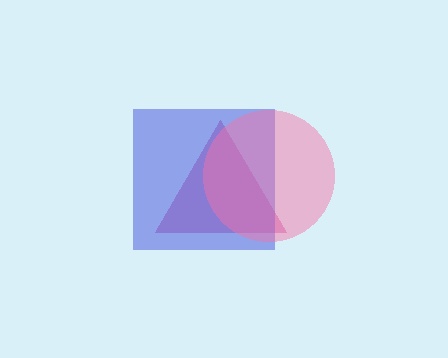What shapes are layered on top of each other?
The layered shapes are: a magenta triangle, a blue square, a pink circle.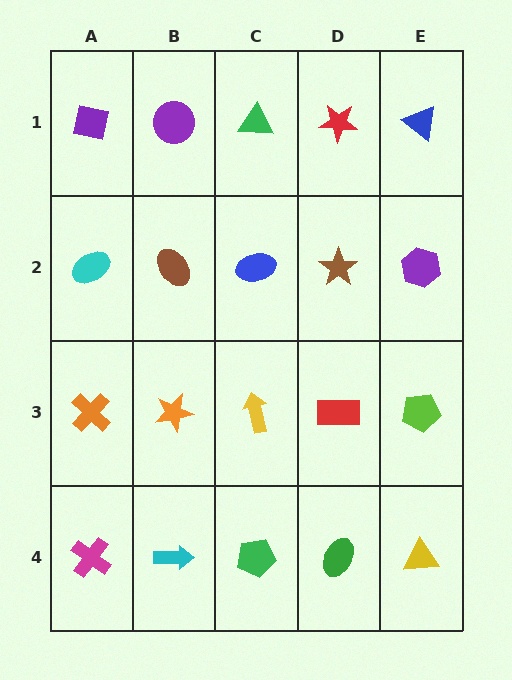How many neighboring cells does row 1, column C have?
3.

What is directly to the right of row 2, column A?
A brown ellipse.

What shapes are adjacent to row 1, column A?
A cyan ellipse (row 2, column A), a purple circle (row 1, column B).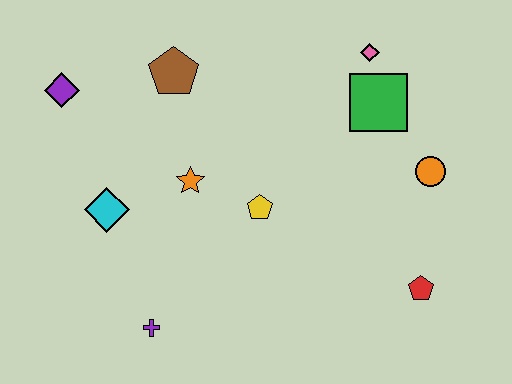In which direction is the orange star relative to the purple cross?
The orange star is above the purple cross.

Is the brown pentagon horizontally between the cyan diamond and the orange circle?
Yes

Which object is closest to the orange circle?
The green square is closest to the orange circle.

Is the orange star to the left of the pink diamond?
Yes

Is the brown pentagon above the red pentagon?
Yes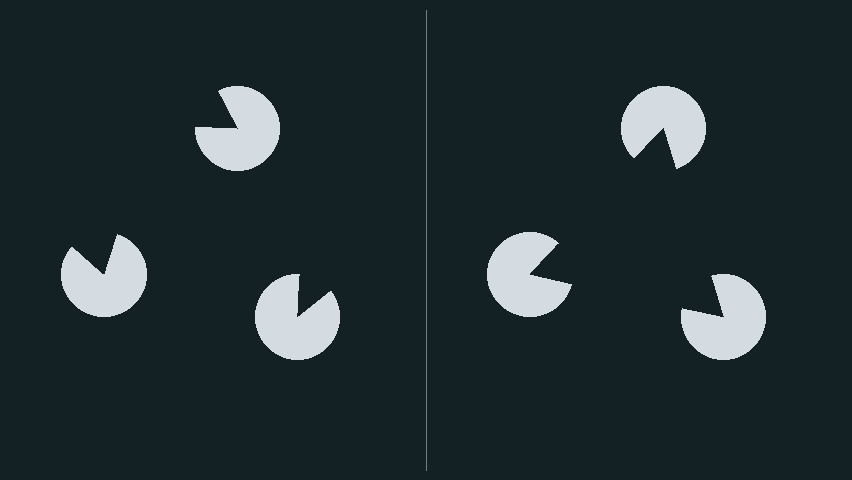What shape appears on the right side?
An illusory triangle.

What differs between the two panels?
The pac-man discs are positioned identically on both sides; only the wedge orientations differ. On the right they align to a triangle; on the left they are misaligned.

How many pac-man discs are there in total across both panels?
6 — 3 on each side.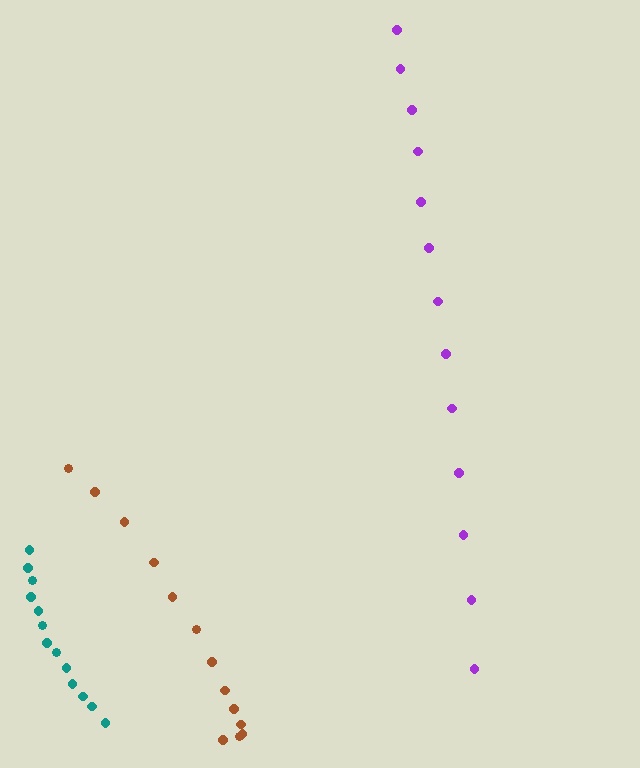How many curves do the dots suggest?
There are 3 distinct paths.